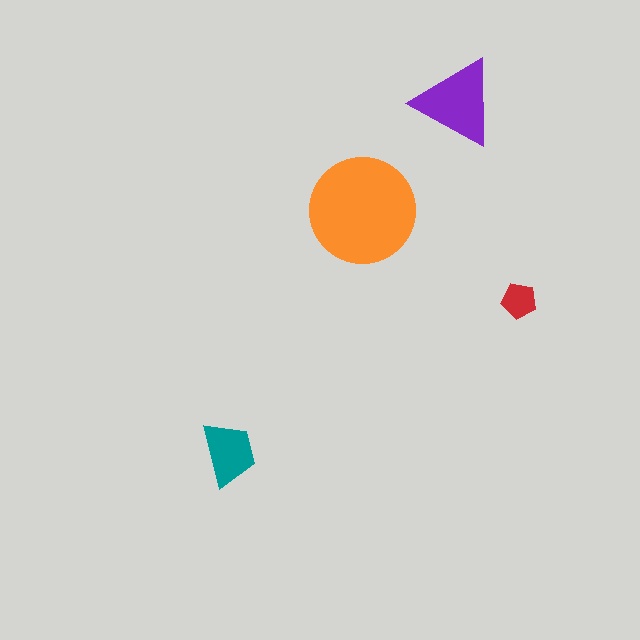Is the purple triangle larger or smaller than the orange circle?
Smaller.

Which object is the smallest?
The red pentagon.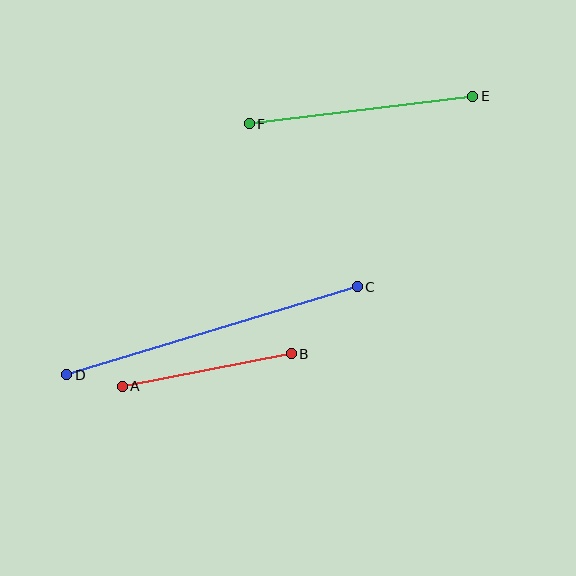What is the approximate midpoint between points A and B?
The midpoint is at approximately (207, 370) pixels.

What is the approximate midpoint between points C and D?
The midpoint is at approximately (212, 331) pixels.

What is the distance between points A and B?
The distance is approximately 172 pixels.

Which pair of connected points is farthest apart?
Points C and D are farthest apart.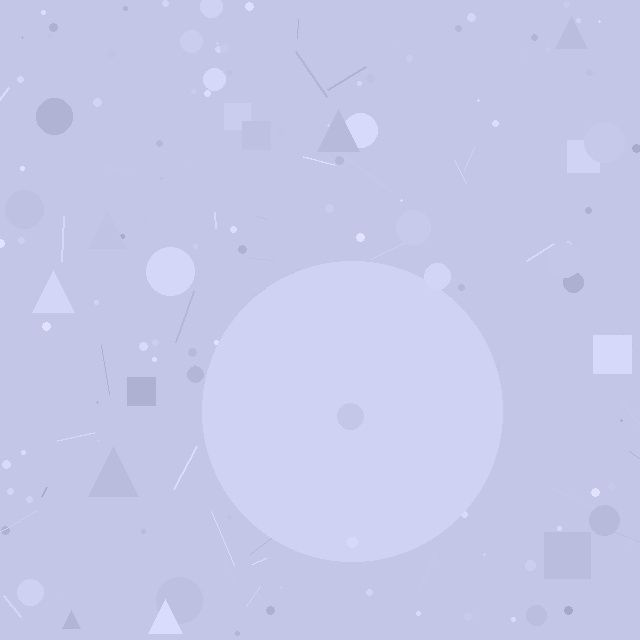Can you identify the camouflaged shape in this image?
The camouflaged shape is a circle.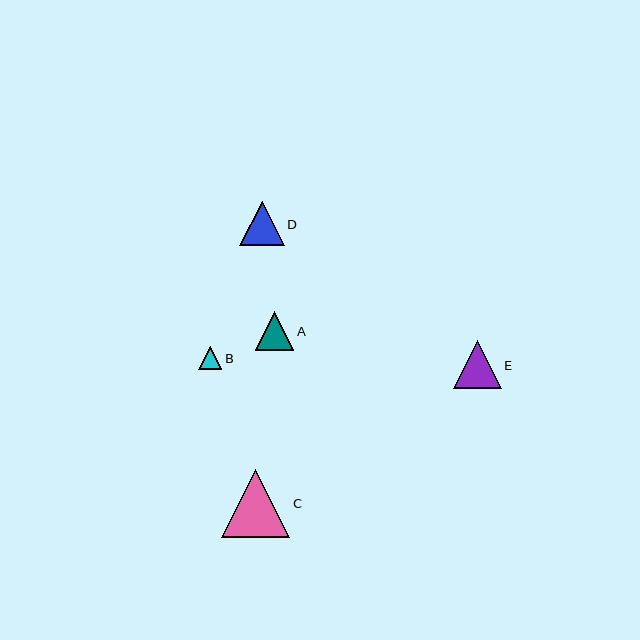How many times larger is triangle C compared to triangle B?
Triangle C is approximately 2.9 times the size of triangle B.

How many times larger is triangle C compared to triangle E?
Triangle C is approximately 1.4 times the size of triangle E.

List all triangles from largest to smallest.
From largest to smallest: C, E, D, A, B.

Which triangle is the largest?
Triangle C is the largest with a size of approximately 68 pixels.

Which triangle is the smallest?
Triangle B is the smallest with a size of approximately 23 pixels.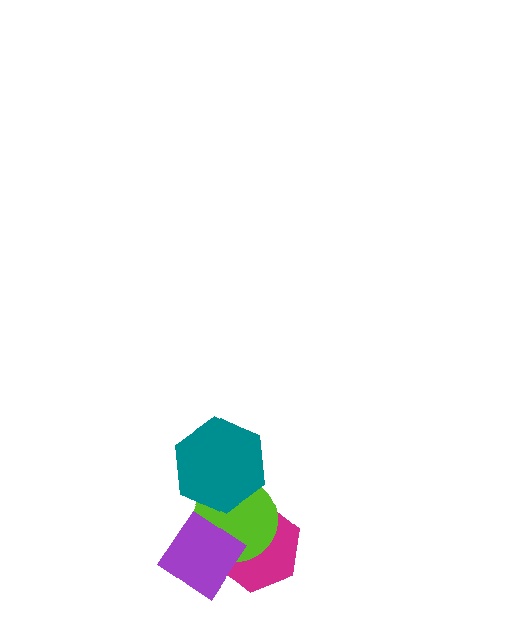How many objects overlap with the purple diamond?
2 objects overlap with the purple diamond.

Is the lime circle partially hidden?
Yes, it is partially covered by another shape.